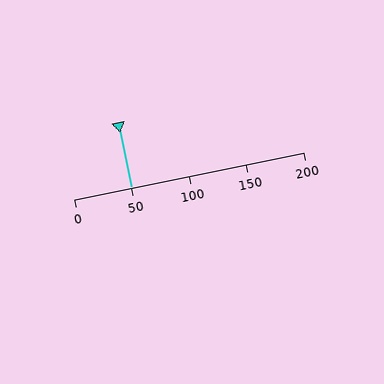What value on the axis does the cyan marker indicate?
The marker indicates approximately 50.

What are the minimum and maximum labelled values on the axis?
The axis runs from 0 to 200.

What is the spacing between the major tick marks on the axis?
The major ticks are spaced 50 apart.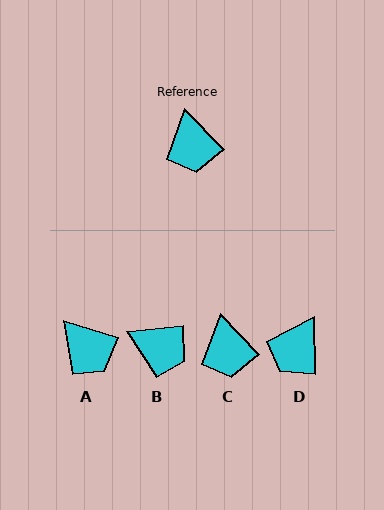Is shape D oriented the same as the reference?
No, it is off by about 43 degrees.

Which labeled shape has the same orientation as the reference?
C.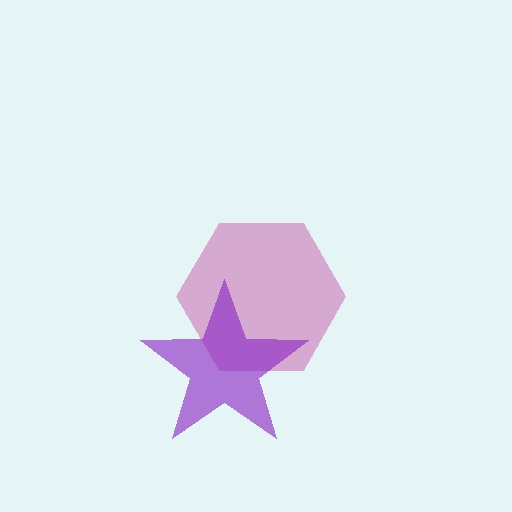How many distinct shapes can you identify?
There are 2 distinct shapes: a magenta hexagon, a purple star.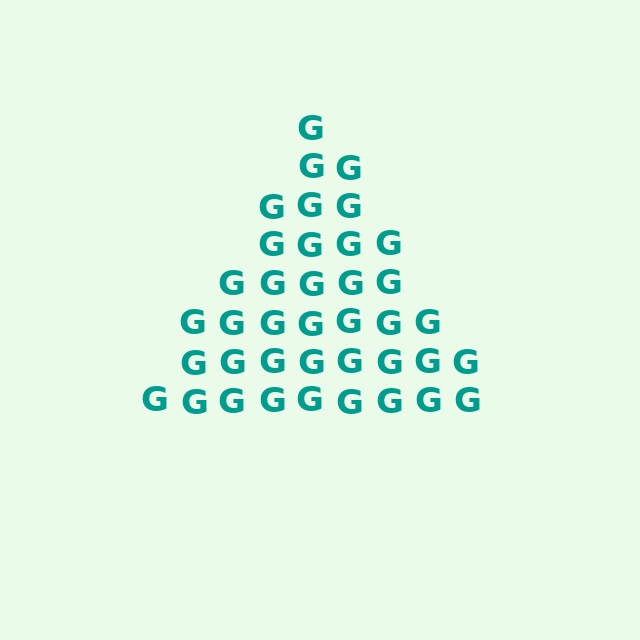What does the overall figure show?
The overall figure shows a triangle.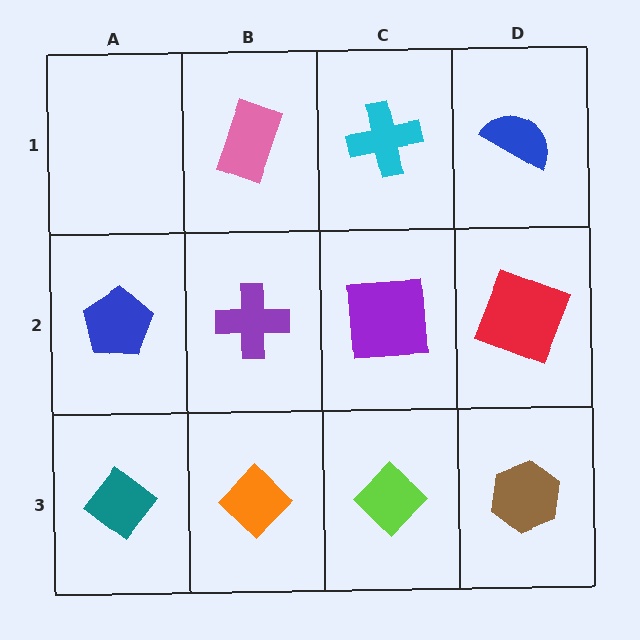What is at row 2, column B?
A purple cross.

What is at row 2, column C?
A purple square.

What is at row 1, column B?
A pink rectangle.